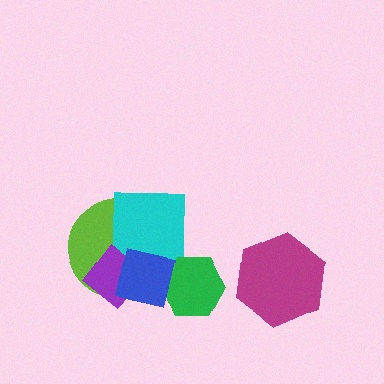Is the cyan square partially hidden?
Yes, it is partially covered by another shape.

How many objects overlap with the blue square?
4 objects overlap with the blue square.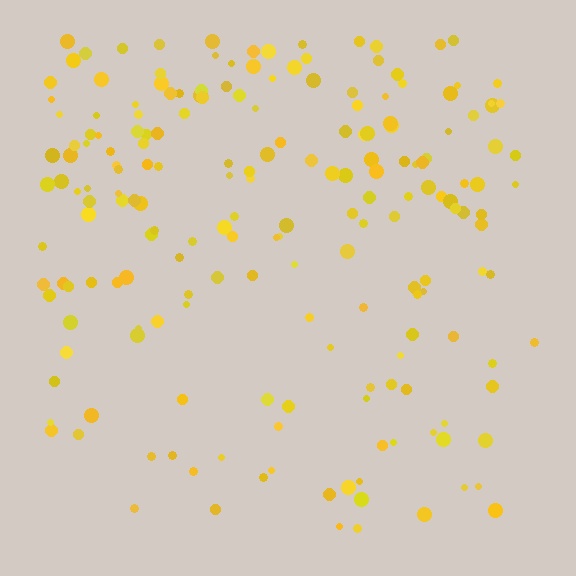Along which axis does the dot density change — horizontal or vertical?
Vertical.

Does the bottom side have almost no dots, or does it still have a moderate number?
Still a moderate number, just noticeably fewer than the top.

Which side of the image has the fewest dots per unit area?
The bottom.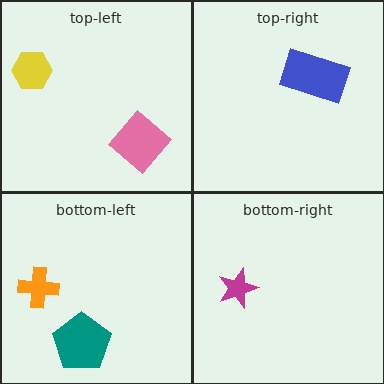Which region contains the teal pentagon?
The bottom-left region.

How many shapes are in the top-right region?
1.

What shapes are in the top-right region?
The blue rectangle.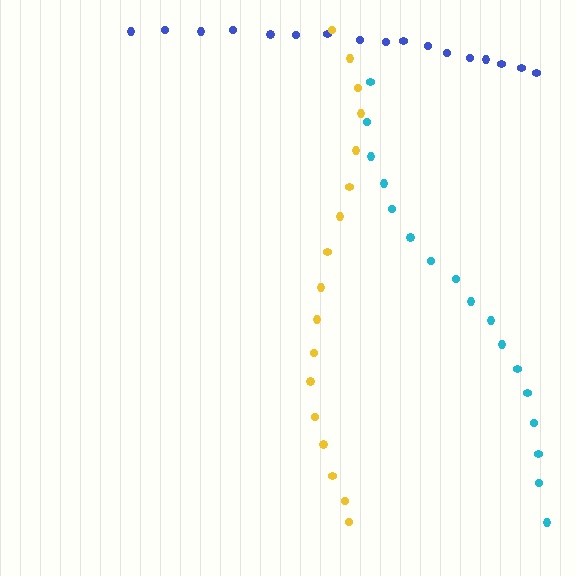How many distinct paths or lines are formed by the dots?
There are 3 distinct paths.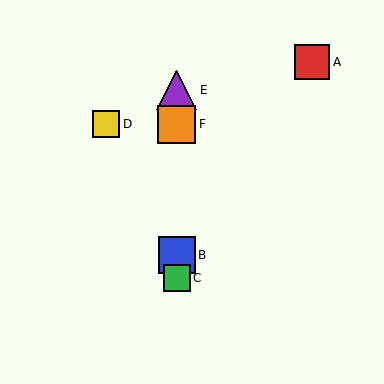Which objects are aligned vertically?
Objects B, C, E, F are aligned vertically.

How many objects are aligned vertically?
4 objects (B, C, E, F) are aligned vertically.